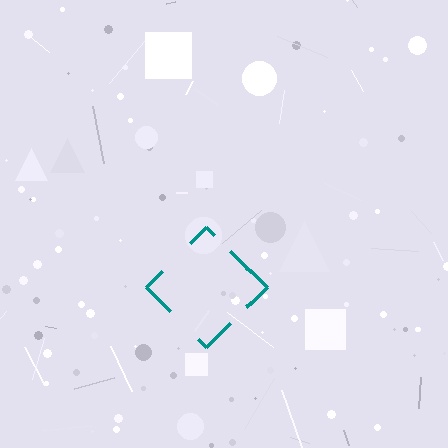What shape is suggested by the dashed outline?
The dashed outline suggests a diamond.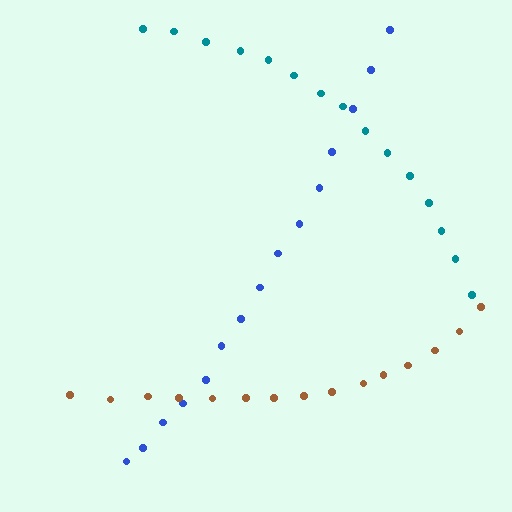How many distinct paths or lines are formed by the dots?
There are 3 distinct paths.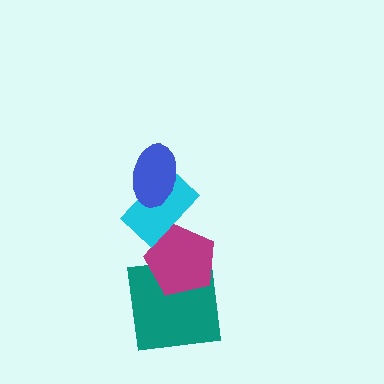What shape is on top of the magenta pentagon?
The cyan rectangle is on top of the magenta pentagon.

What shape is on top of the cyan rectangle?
The blue ellipse is on top of the cyan rectangle.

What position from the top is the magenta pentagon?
The magenta pentagon is 3rd from the top.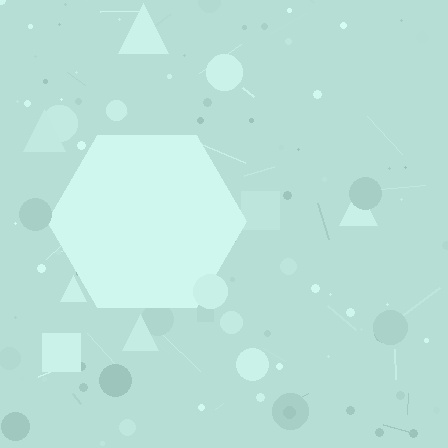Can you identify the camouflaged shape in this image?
The camouflaged shape is a hexagon.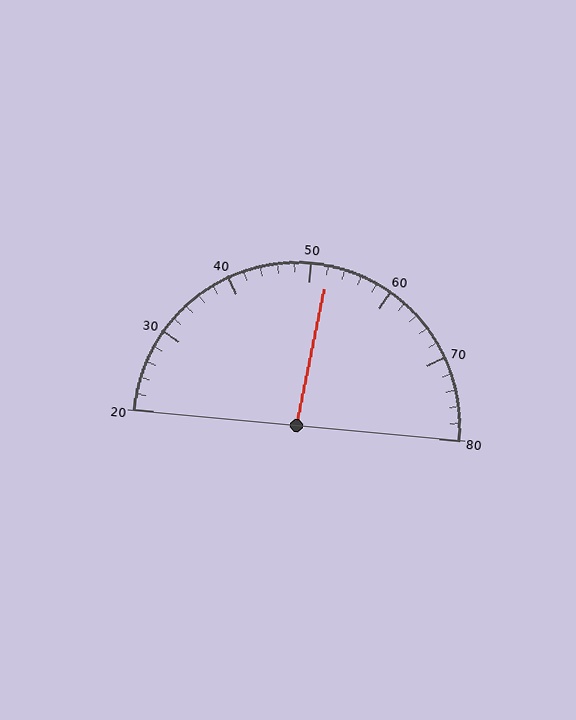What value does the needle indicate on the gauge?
The needle indicates approximately 52.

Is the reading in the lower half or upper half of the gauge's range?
The reading is in the upper half of the range (20 to 80).